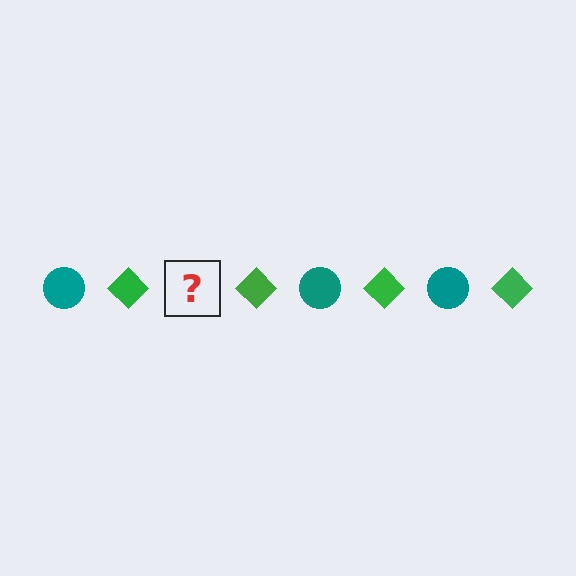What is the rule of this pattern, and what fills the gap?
The rule is that the pattern alternates between teal circle and green diamond. The gap should be filled with a teal circle.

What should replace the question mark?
The question mark should be replaced with a teal circle.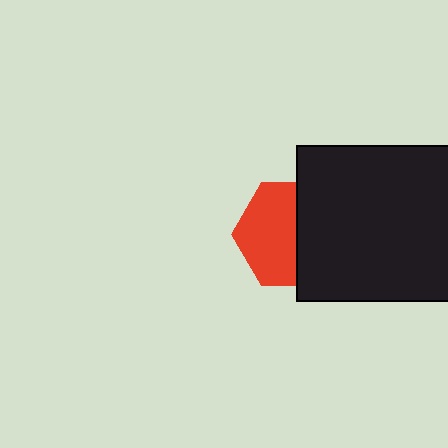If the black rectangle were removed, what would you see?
You would see the complete red hexagon.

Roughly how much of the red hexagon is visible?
About half of it is visible (roughly 55%).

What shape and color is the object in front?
The object in front is a black rectangle.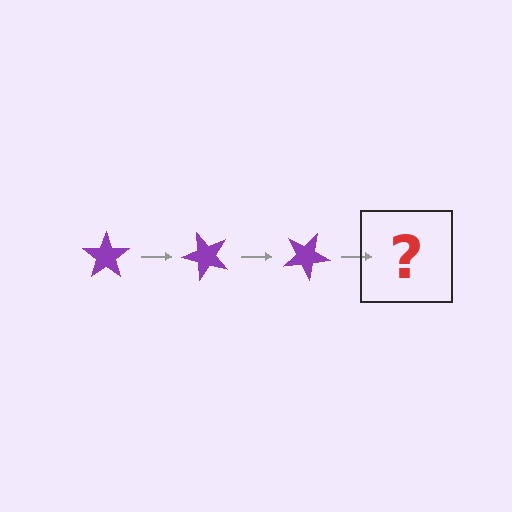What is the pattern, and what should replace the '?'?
The pattern is that the star rotates 50 degrees each step. The '?' should be a purple star rotated 150 degrees.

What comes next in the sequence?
The next element should be a purple star rotated 150 degrees.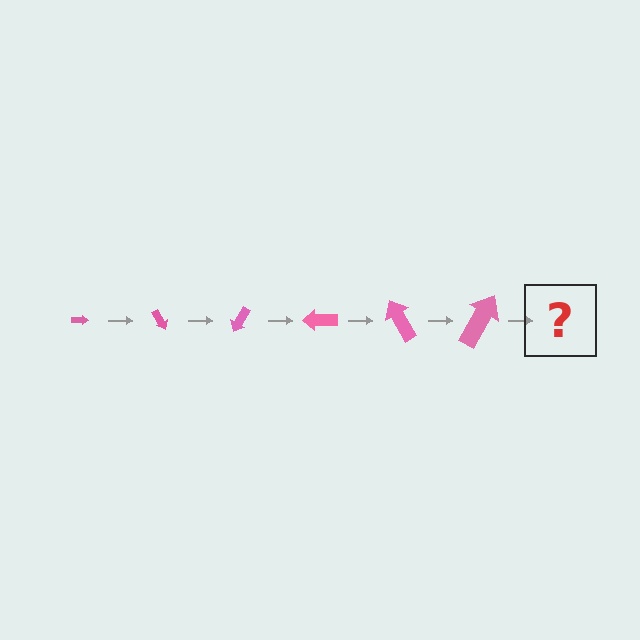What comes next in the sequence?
The next element should be an arrow, larger than the previous one and rotated 360 degrees from the start.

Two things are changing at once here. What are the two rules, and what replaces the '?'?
The two rules are that the arrow grows larger each step and it rotates 60 degrees each step. The '?' should be an arrow, larger than the previous one and rotated 360 degrees from the start.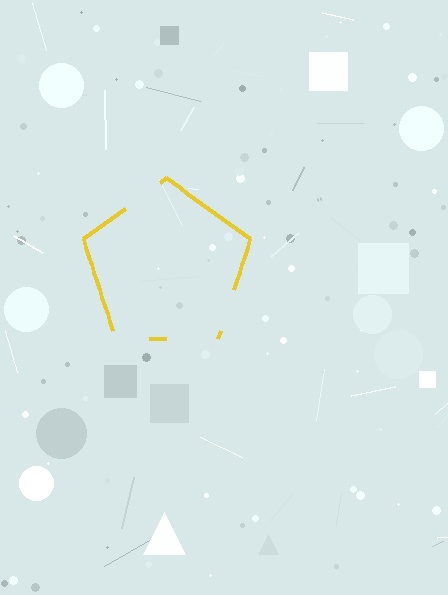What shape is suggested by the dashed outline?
The dashed outline suggests a pentagon.